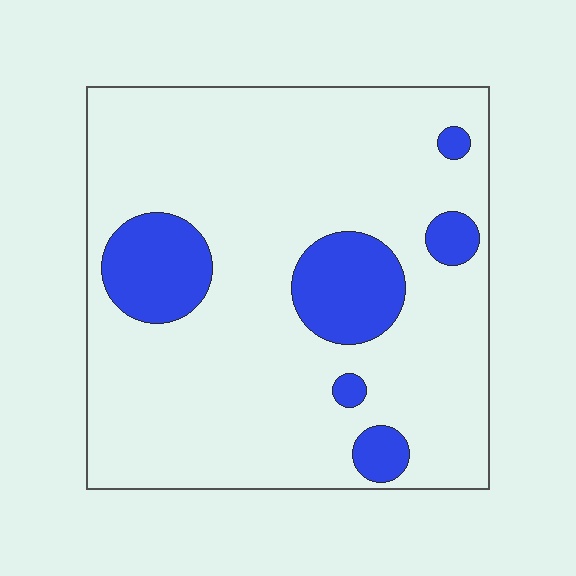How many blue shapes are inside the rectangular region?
6.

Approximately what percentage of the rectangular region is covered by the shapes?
Approximately 15%.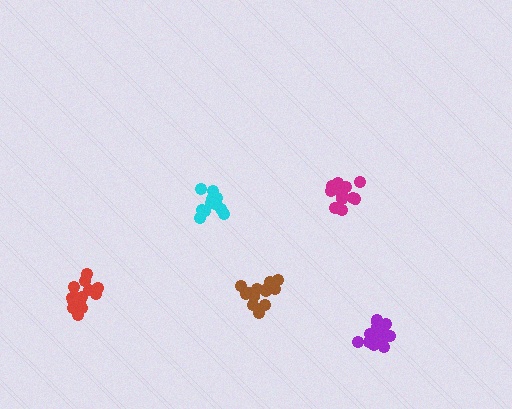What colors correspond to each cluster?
The clusters are colored: red, purple, cyan, brown, magenta.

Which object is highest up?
The magenta cluster is topmost.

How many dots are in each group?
Group 1: 16 dots, Group 2: 17 dots, Group 3: 13 dots, Group 4: 15 dots, Group 5: 12 dots (73 total).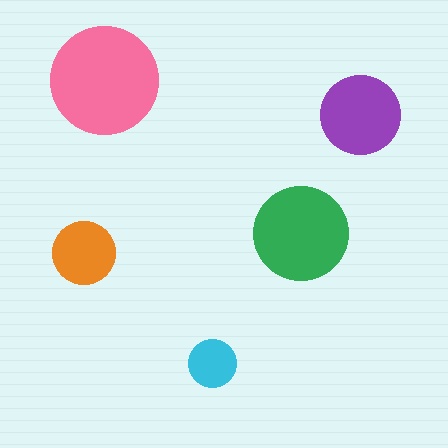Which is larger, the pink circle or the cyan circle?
The pink one.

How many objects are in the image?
There are 5 objects in the image.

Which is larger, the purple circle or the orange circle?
The purple one.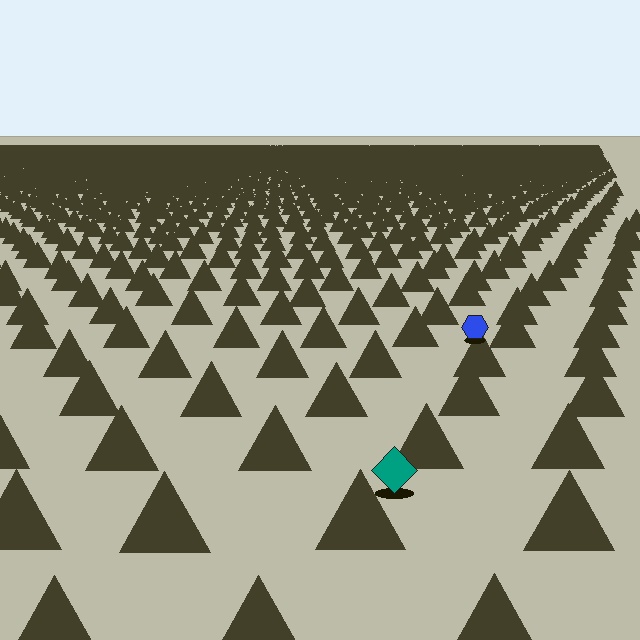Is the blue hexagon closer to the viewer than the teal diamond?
No. The teal diamond is closer — you can tell from the texture gradient: the ground texture is coarser near it.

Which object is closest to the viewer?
The teal diamond is closest. The texture marks near it are larger and more spread out.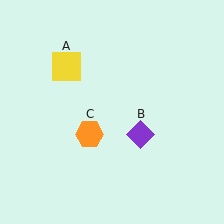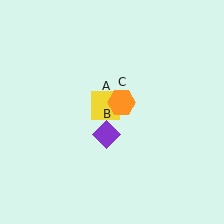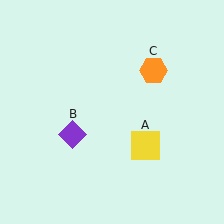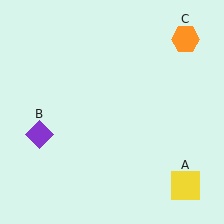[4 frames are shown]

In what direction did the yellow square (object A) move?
The yellow square (object A) moved down and to the right.